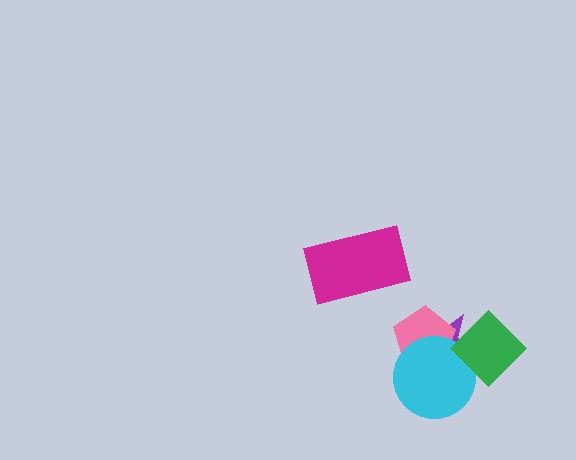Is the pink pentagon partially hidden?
Yes, it is partially covered by another shape.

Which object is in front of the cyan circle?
The green diamond is in front of the cyan circle.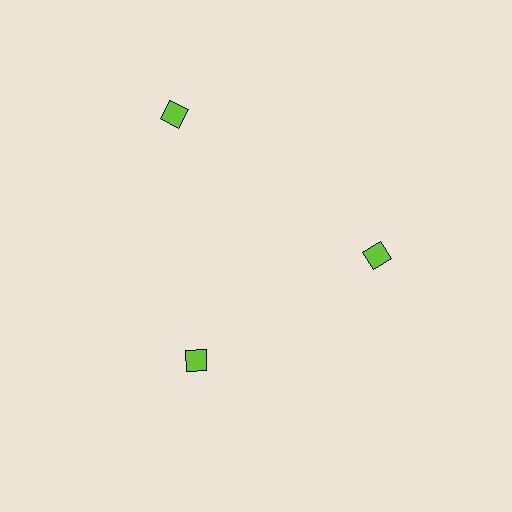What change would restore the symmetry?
The symmetry would be restored by moving it inward, back onto the ring so that all 3 diamonds sit at equal angles and equal distance from the center.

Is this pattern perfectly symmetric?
No. The 3 lime diamonds are arranged in a ring, but one element near the 11 o'clock position is pushed outward from the center, breaking the 3-fold rotational symmetry.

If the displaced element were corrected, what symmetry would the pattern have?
It would have 3-fold rotational symmetry — the pattern would map onto itself every 120 degrees.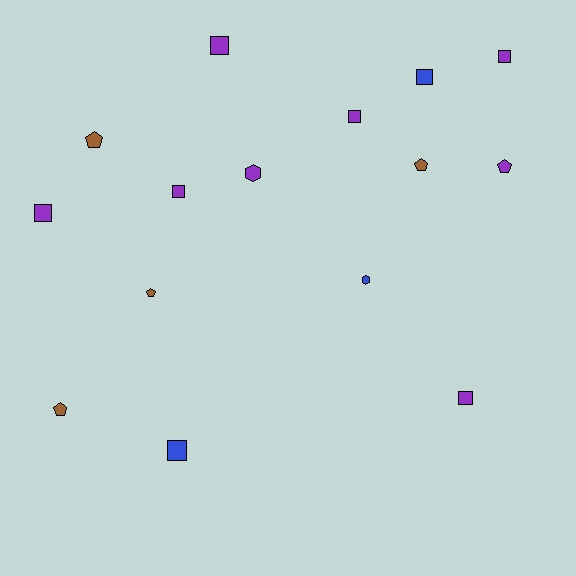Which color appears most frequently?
Purple, with 8 objects.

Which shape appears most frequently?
Square, with 8 objects.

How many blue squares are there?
There are 2 blue squares.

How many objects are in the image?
There are 15 objects.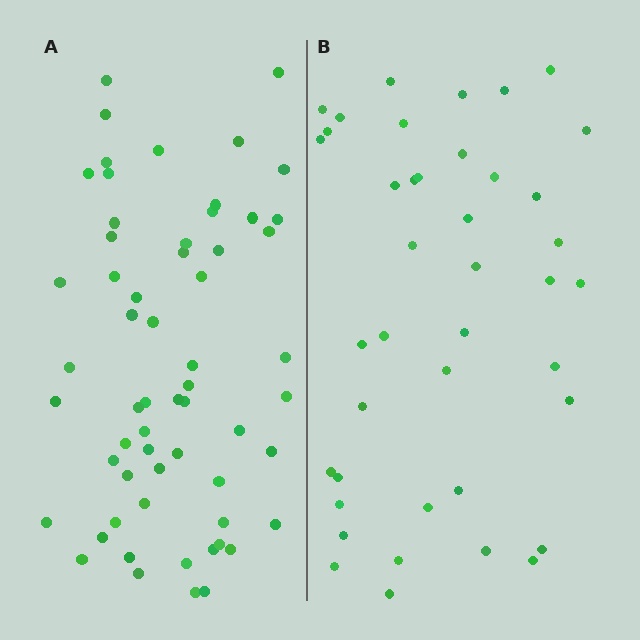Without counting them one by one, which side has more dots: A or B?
Region A (the left region) has more dots.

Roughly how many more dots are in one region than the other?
Region A has approximately 20 more dots than region B.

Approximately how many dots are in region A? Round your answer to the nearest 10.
About 60 dots.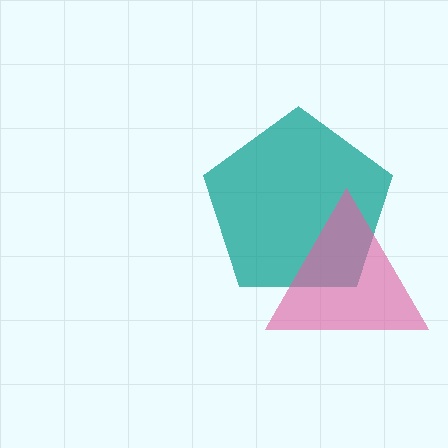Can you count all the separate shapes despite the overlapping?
Yes, there are 2 separate shapes.